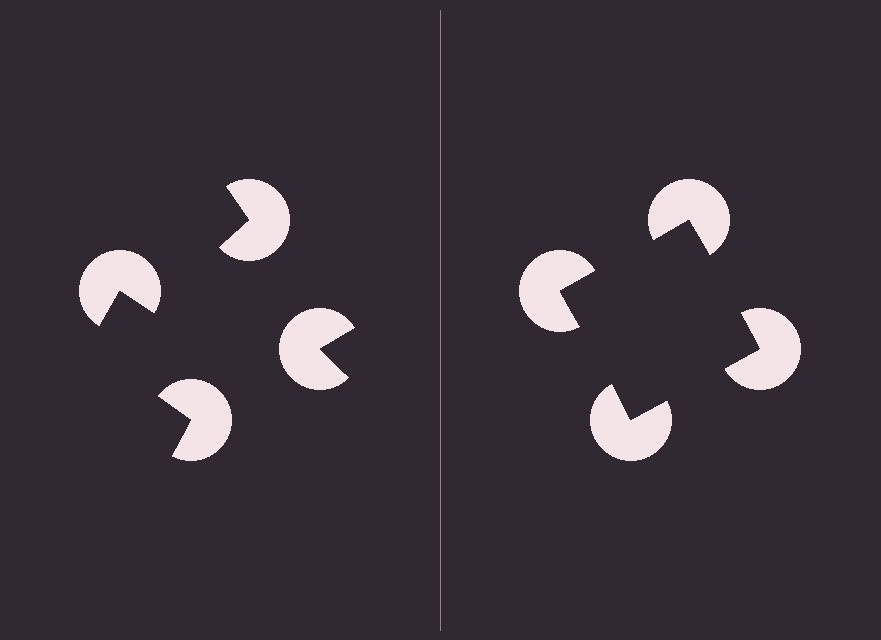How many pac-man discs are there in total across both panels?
8 — 4 on each side.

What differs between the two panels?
The pac-man discs are positioned identically on both sides; only the wedge orientations differ. On the right they align to a square; on the left they are misaligned.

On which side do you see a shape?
An illusory square appears on the right side. On the left side the wedge cuts are rotated, so no coherent shape forms.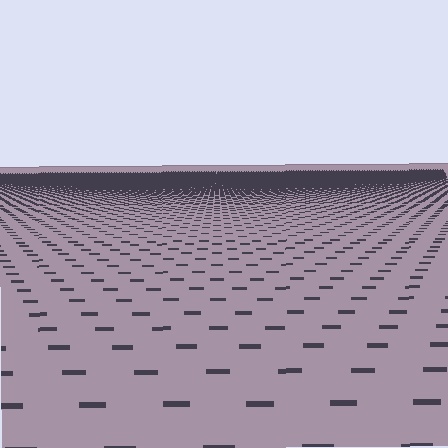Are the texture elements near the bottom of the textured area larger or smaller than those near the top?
Larger. Near the bottom, elements are closer to the viewer and appear at a bigger on-screen size.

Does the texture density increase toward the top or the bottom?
Density increases toward the top.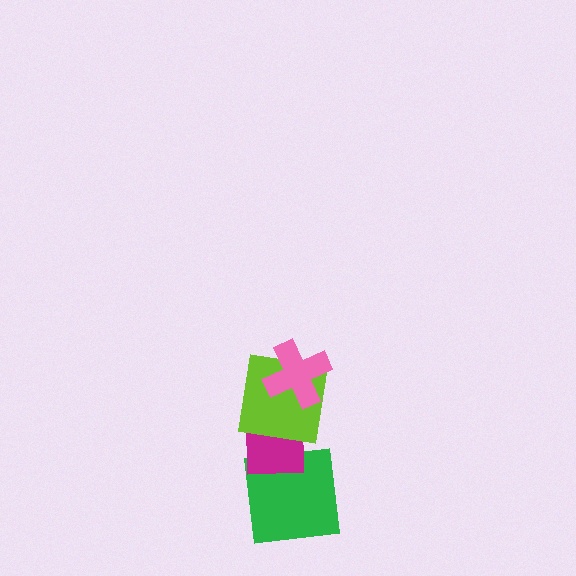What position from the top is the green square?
The green square is 4th from the top.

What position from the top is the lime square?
The lime square is 2nd from the top.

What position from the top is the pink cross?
The pink cross is 1st from the top.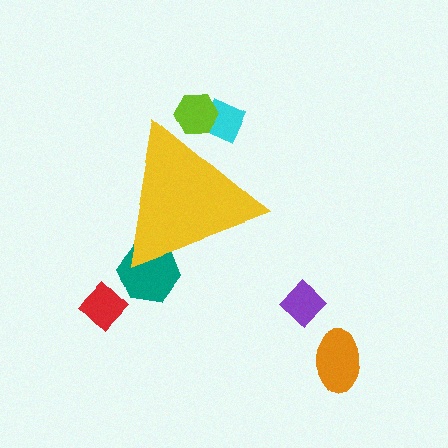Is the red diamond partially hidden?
No, the red diamond is fully visible.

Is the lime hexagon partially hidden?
Yes, the lime hexagon is partially hidden behind the yellow triangle.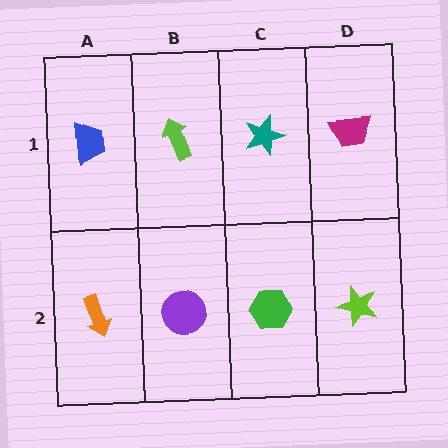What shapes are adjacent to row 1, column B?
A purple circle (row 2, column B), a blue trapezoid (row 1, column A), a teal star (row 1, column C).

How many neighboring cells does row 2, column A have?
2.